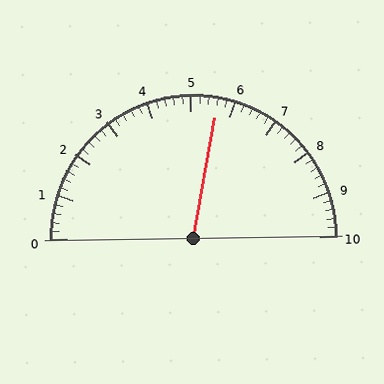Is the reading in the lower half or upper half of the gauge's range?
The reading is in the upper half of the range (0 to 10).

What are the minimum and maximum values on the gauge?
The gauge ranges from 0 to 10.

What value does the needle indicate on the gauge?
The needle indicates approximately 5.6.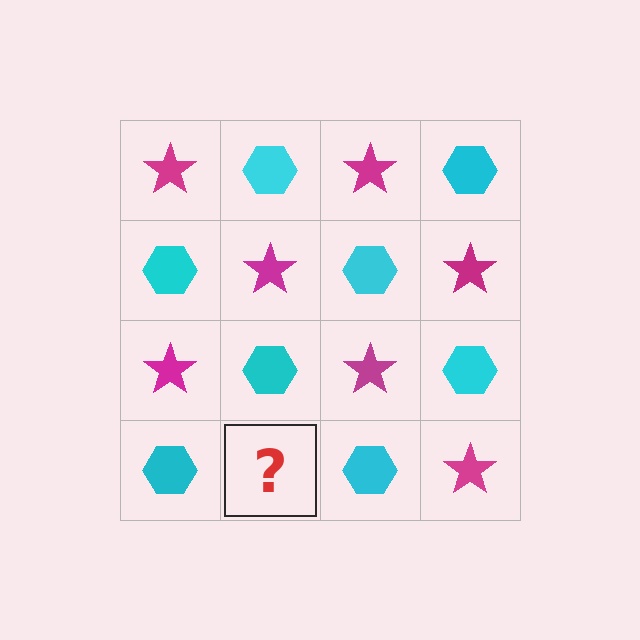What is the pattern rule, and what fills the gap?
The rule is that it alternates magenta star and cyan hexagon in a checkerboard pattern. The gap should be filled with a magenta star.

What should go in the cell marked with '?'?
The missing cell should contain a magenta star.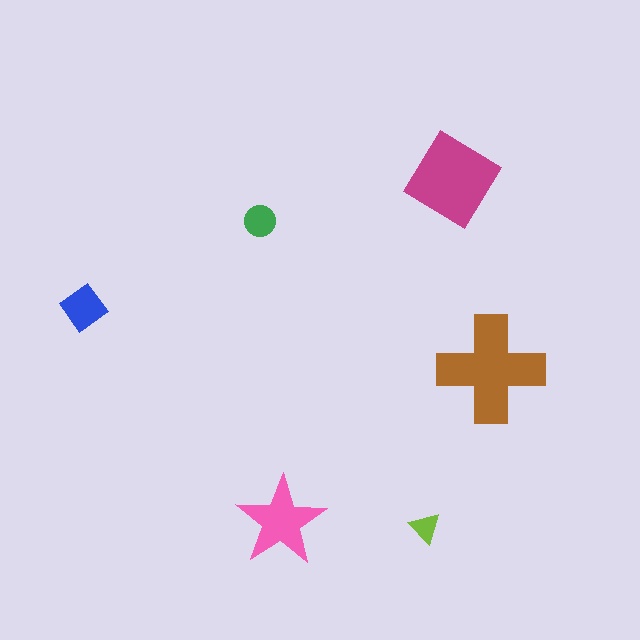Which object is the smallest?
The lime triangle.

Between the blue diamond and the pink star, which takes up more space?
The pink star.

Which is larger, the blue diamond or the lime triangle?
The blue diamond.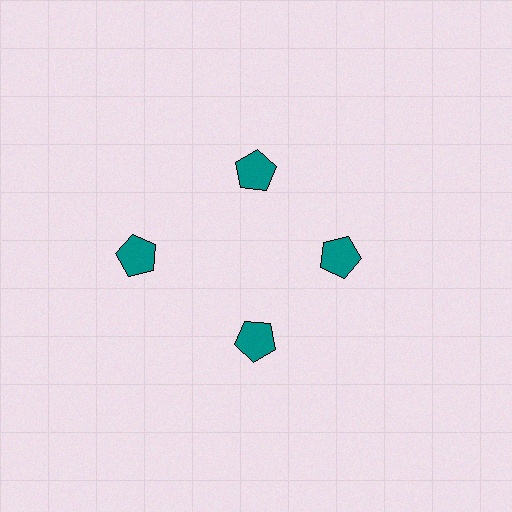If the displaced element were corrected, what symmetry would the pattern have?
It would have 4-fold rotational symmetry — the pattern would map onto itself every 90 degrees.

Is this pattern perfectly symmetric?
No. The 4 teal pentagons are arranged in a ring, but one element near the 9 o'clock position is pushed outward from the center, breaking the 4-fold rotational symmetry.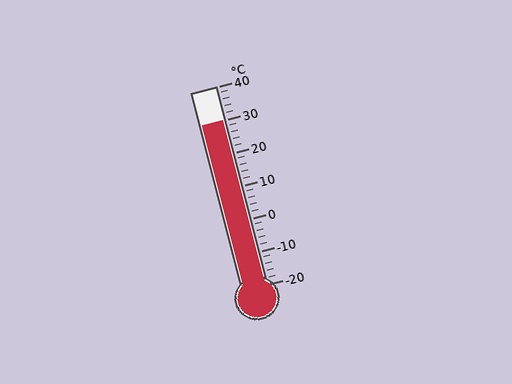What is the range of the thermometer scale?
The thermometer scale ranges from -20°C to 40°C.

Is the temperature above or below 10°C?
The temperature is above 10°C.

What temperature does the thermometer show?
The thermometer shows approximately 30°C.